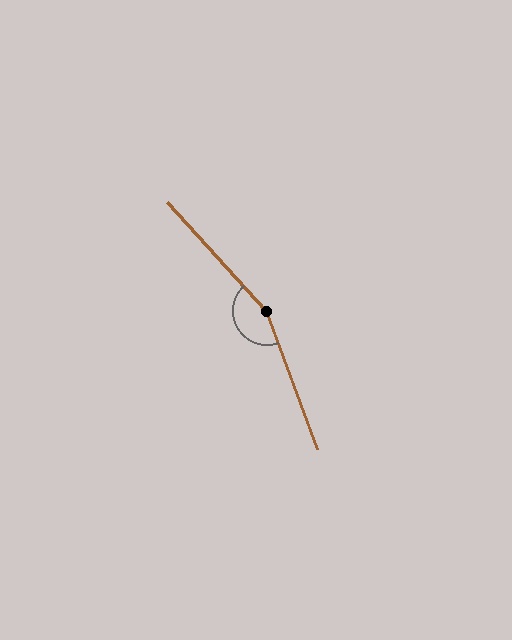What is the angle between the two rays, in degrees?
Approximately 158 degrees.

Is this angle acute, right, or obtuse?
It is obtuse.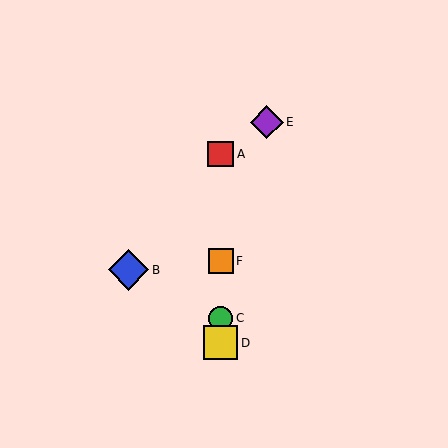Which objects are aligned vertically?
Objects A, C, D, F are aligned vertically.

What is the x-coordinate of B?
Object B is at x≈128.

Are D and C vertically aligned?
Yes, both are at x≈221.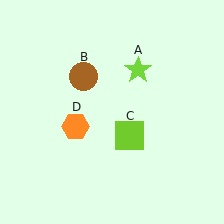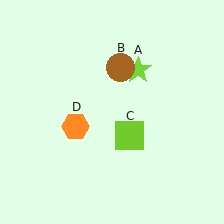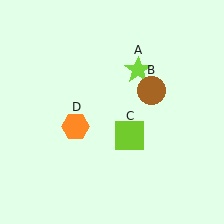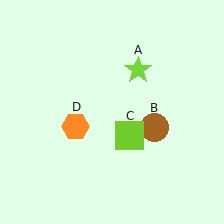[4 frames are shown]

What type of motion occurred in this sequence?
The brown circle (object B) rotated clockwise around the center of the scene.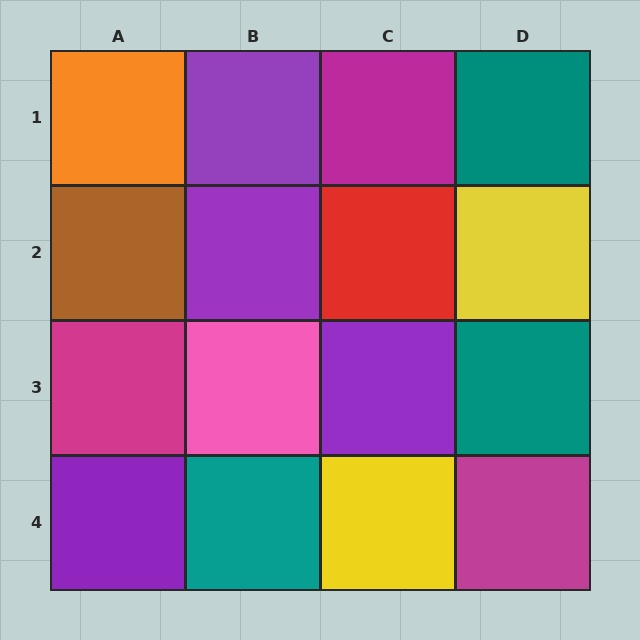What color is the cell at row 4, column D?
Magenta.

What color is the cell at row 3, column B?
Pink.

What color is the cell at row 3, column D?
Teal.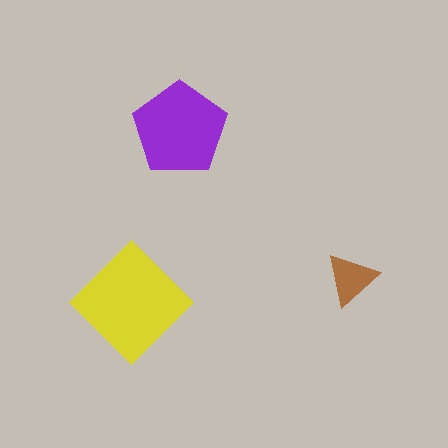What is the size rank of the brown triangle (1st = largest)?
3rd.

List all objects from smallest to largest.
The brown triangle, the purple pentagon, the yellow diamond.